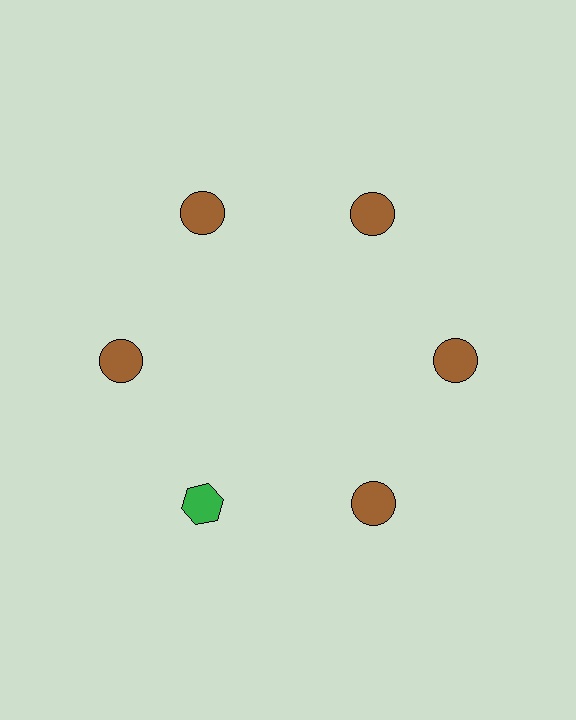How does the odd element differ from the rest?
It differs in both color (green instead of brown) and shape (hexagon instead of circle).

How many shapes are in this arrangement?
There are 6 shapes arranged in a ring pattern.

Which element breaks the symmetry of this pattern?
The green hexagon at roughly the 7 o'clock position breaks the symmetry. All other shapes are brown circles.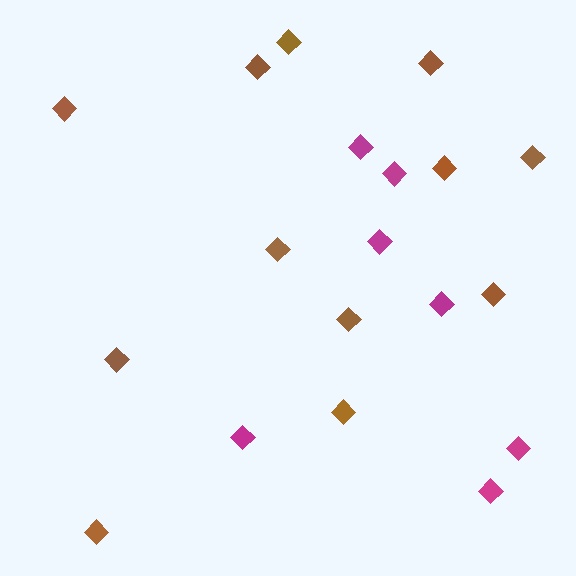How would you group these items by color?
There are 2 groups: one group of magenta diamonds (7) and one group of brown diamonds (12).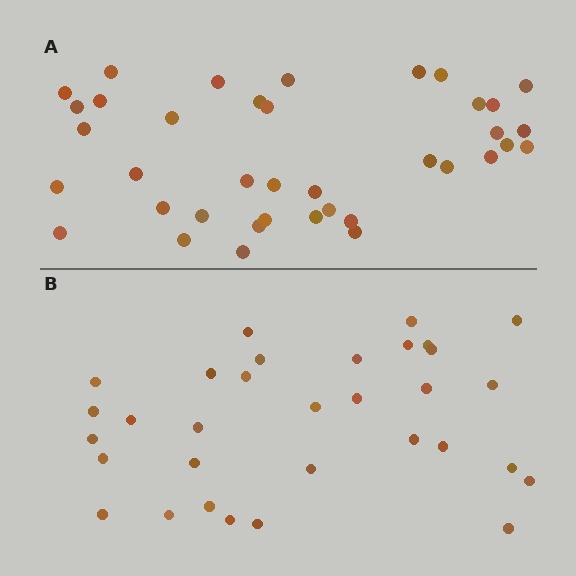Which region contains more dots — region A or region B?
Region A (the top region) has more dots.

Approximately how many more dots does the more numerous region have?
Region A has about 6 more dots than region B.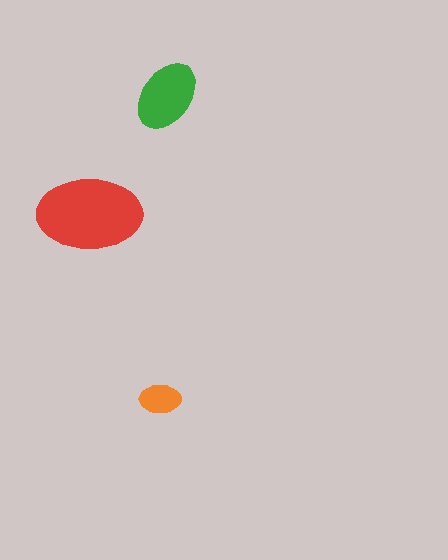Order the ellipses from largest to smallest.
the red one, the green one, the orange one.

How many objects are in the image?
There are 3 objects in the image.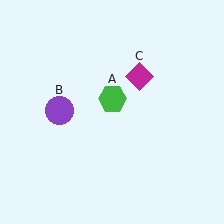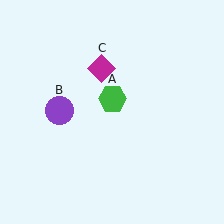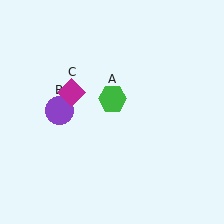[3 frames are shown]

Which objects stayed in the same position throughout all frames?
Green hexagon (object A) and purple circle (object B) remained stationary.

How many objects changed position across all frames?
1 object changed position: magenta diamond (object C).